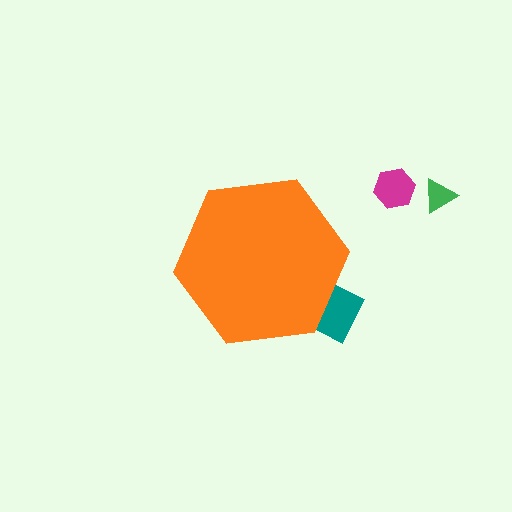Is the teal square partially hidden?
Yes, the teal square is partially hidden behind the orange hexagon.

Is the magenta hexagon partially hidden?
No, the magenta hexagon is fully visible.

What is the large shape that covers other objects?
An orange hexagon.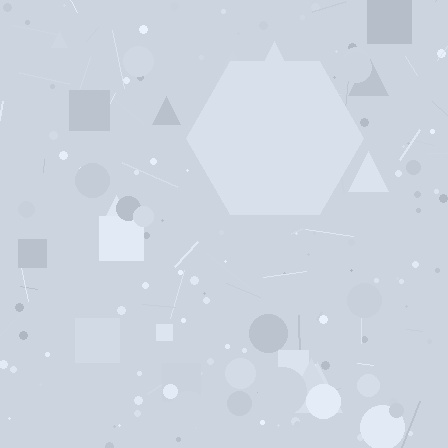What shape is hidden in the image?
A hexagon is hidden in the image.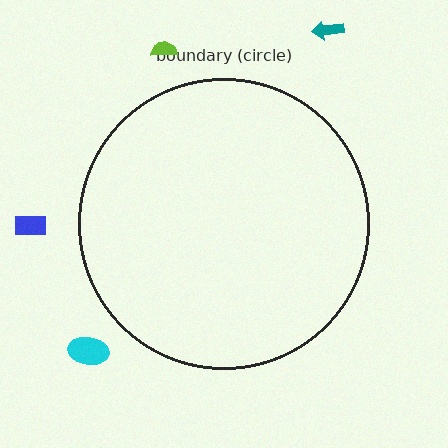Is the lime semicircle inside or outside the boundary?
Outside.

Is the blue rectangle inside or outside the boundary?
Outside.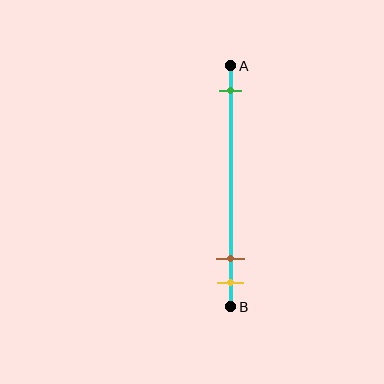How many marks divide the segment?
There are 3 marks dividing the segment.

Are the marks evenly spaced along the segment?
No, the marks are not evenly spaced.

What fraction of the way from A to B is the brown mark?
The brown mark is approximately 80% (0.8) of the way from A to B.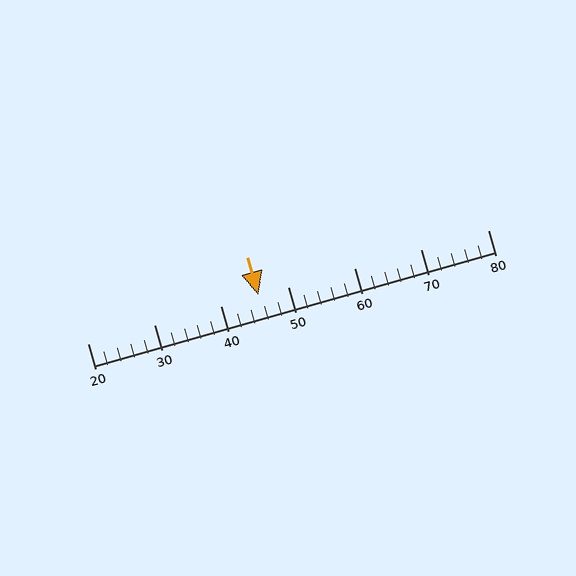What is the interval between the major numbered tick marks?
The major tick marks are spaced 10 units apart.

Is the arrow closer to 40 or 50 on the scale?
The arrow is closer to 50.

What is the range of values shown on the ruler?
The ruler shows values from 20 to 80.